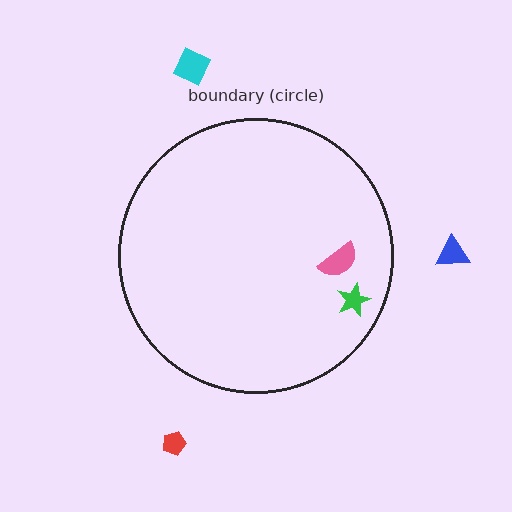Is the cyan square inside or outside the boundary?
Outside.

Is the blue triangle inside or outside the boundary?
Outside.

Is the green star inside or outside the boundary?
Inside.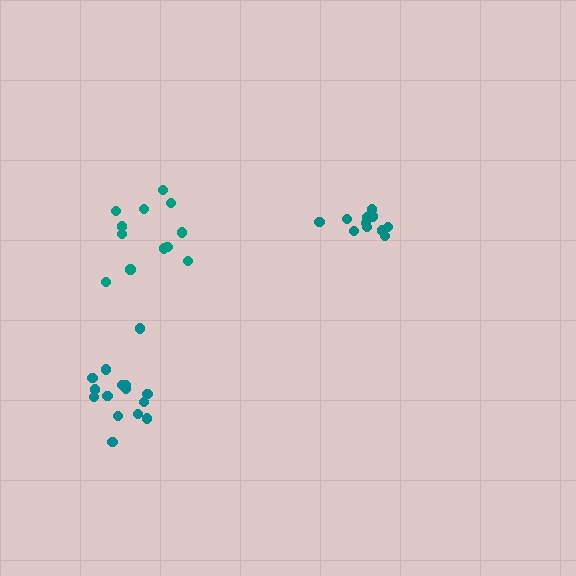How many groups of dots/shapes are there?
There are 3 groups.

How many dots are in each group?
Group 1: 11 dots, Group 2: 15 dots, Group 3: 12 dots (38 total).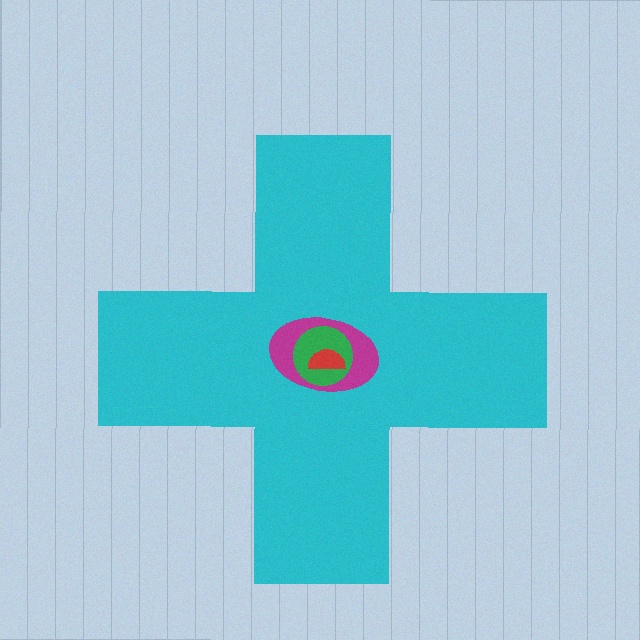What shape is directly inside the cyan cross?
The magenta ellipse.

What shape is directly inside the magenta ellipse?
The green circle.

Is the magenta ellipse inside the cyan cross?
Yes.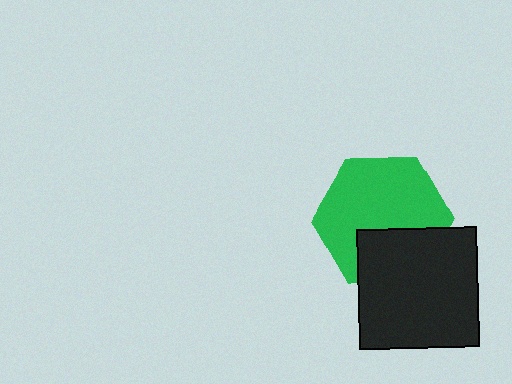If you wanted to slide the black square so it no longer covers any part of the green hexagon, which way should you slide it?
Slide it down — that is the most direct way to separate the two shapes.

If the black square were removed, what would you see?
You would see the complete green hexagon.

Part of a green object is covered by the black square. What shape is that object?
It is a hexagon.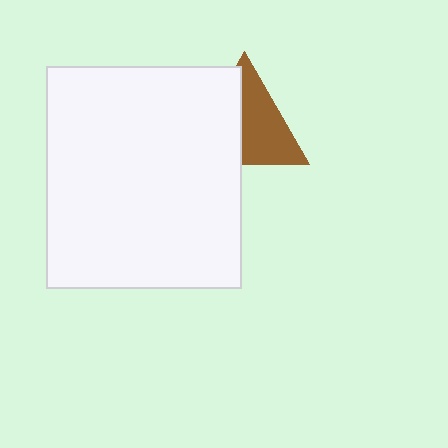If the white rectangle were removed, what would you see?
You would see the complete brown triangle.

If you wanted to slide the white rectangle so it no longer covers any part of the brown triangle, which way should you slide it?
Slide it left — that is the most direct way to separate the two shapes.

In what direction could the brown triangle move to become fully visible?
The brown triangle could move right. That would shift it out from behind the white rectangle entirely.